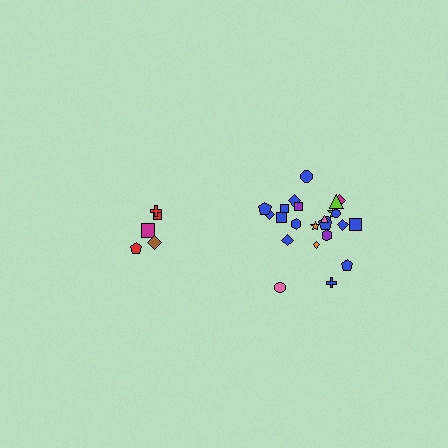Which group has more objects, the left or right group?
The right group.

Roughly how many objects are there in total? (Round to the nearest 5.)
Roughly 30 objects in total.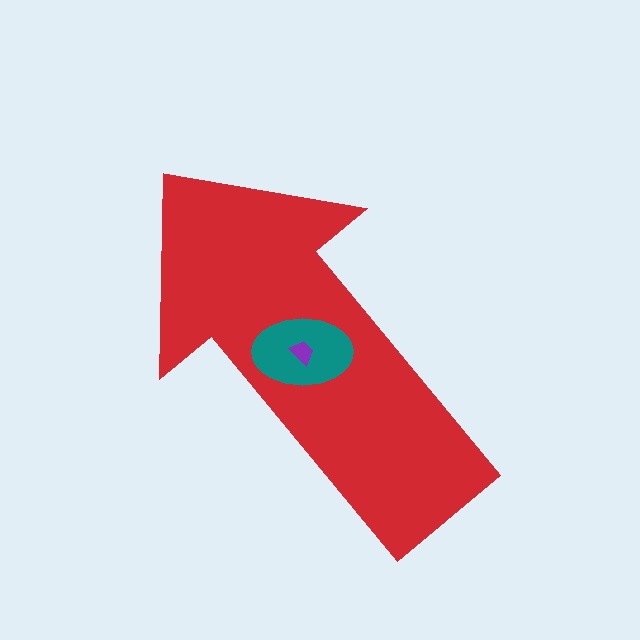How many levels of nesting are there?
3.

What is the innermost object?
The purple trapezoid.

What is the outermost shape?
The red arrow.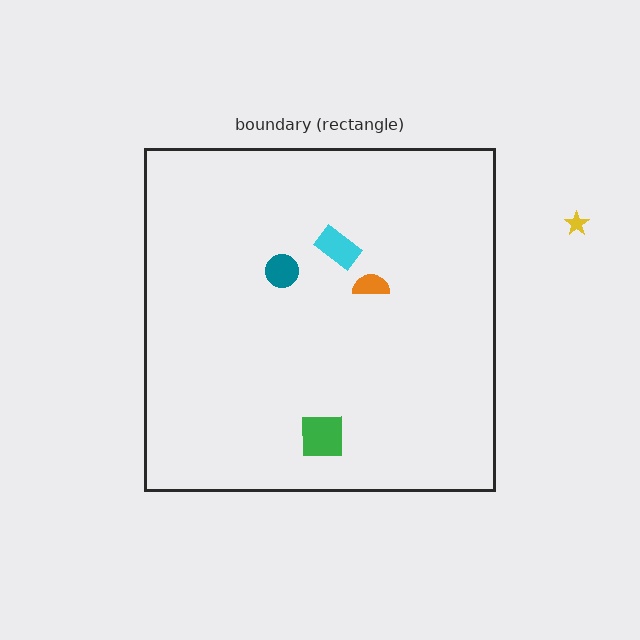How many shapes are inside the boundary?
4 inside, 1 outside.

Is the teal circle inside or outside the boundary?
Inside.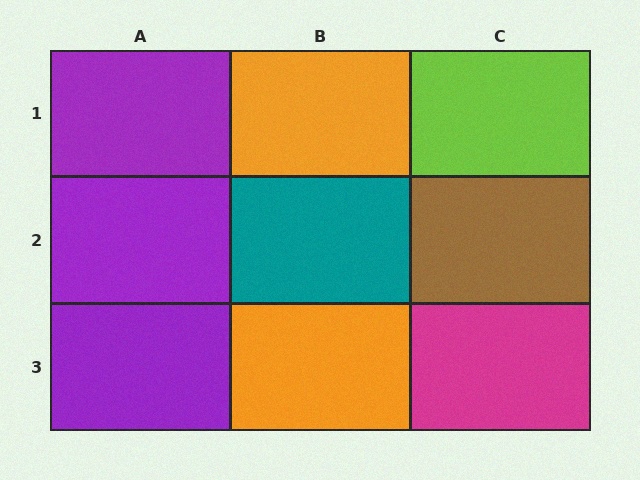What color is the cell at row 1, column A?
Purple.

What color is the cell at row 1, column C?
Lime.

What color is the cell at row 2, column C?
Brown.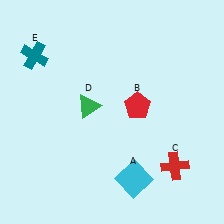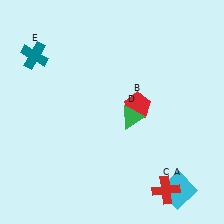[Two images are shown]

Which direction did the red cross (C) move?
The red cross (C) moved down.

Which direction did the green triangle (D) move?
The green triangle (D) moved right.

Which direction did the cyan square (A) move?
The cyan square (A) moved right.